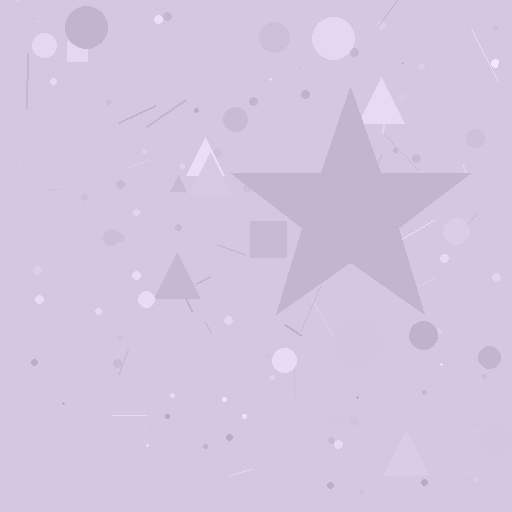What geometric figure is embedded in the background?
A star is embedded in the background.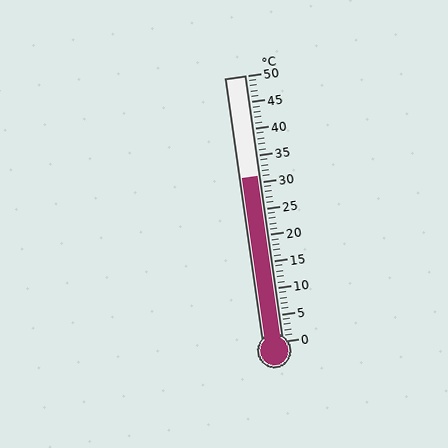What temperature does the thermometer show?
The thermometer shows approximately 31°C.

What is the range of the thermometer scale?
The thermometer scale ranges from 0°C to 50°C.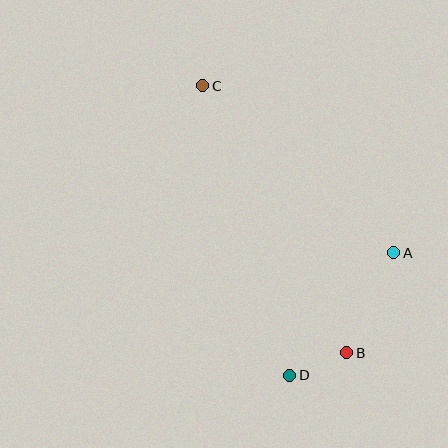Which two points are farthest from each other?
Points B and C are farthest from each other.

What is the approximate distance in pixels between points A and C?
The distance between A and C is approximately 254 pixels.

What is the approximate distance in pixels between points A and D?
The distance between A and D is approximately 161 pixels.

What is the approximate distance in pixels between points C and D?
The distance between C and D is approximately 303 pixels.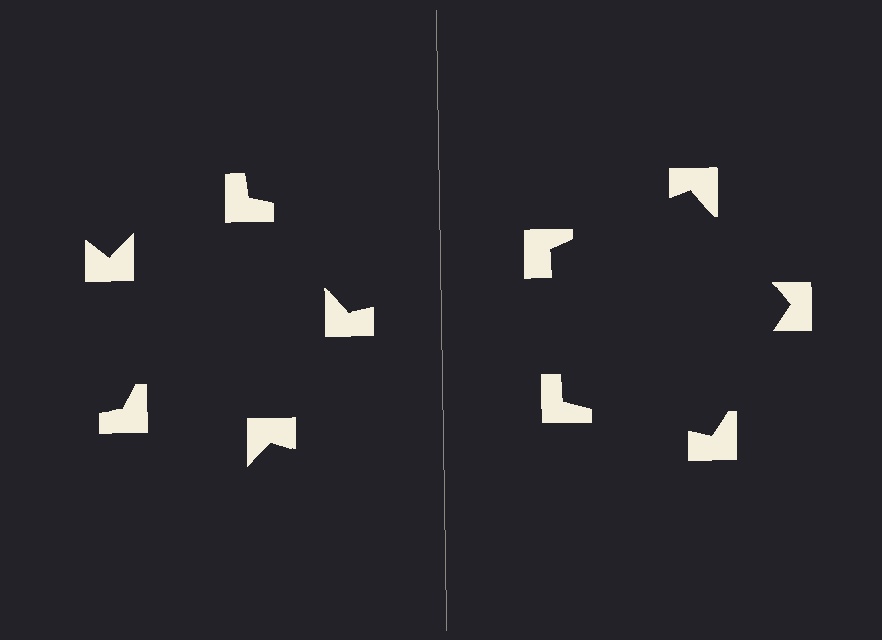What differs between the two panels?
The notched squares are positioned identically on both sides; only the wedge orientations differ. On the right they align to a pentagon; on the left they are misaligned.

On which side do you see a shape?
An illusory pentagon appears on the right side. On the left side the wedge cuts are rotated, so no coherent shape forms.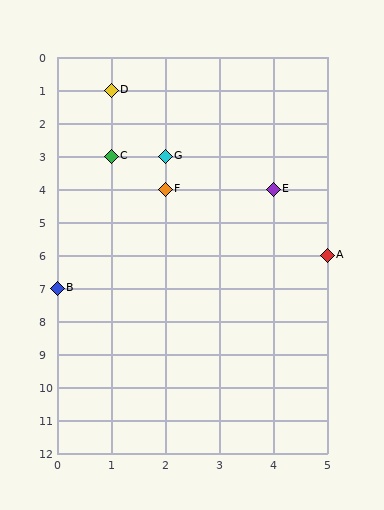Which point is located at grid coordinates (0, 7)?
Point B is at (0, 7).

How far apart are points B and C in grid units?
Points B and C are 1 column and 4 rows apart (about 4.1 grid units diagonally).